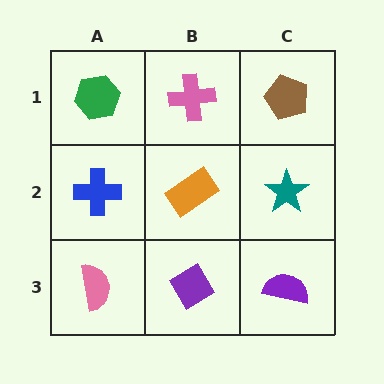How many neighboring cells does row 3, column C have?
2.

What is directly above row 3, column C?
A teal star.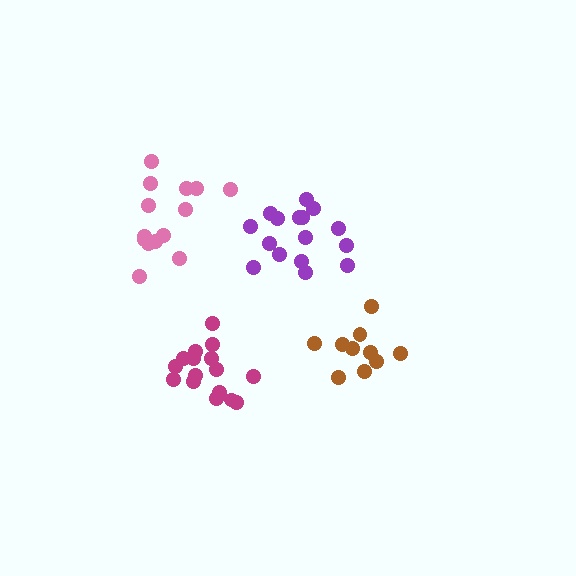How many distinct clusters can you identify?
There are 4 distinct clusters.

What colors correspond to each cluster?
The clusters are colored: brown, pink, magenta, purple.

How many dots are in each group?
Group 1: 10 dots, Group 2: 14 dots, Group 3: 16 dots, Group 4: 16 dots (56 total).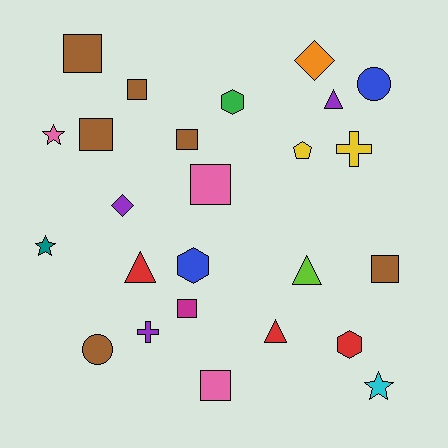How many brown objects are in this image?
There are 6 brown objects.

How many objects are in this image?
There are 25 objects.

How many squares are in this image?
There are 8 squares.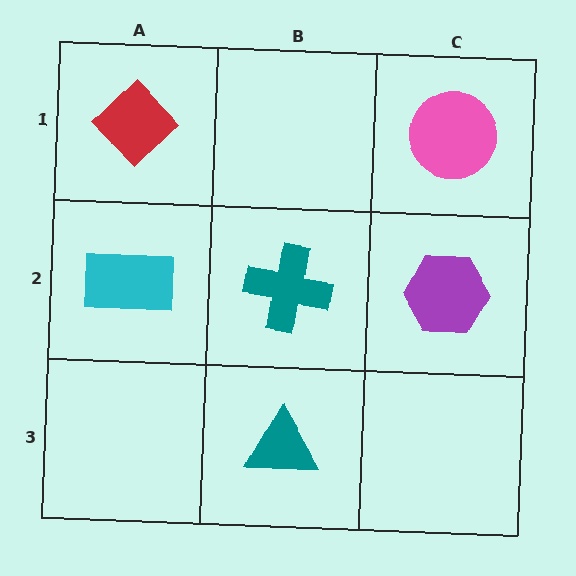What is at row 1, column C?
A pink circle.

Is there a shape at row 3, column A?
No, that cell is empty.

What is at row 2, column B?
A teal cross.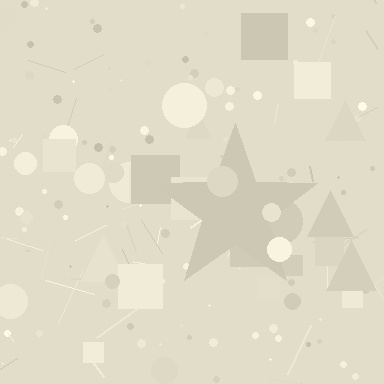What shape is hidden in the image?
A star is hidden in the image.